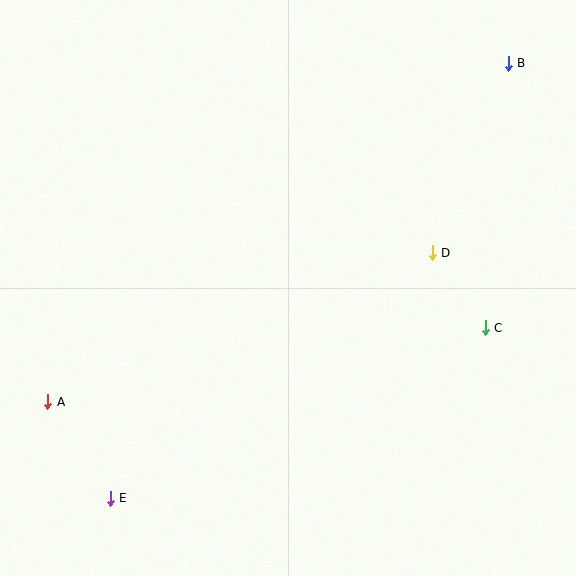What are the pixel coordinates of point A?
Point A is at (48, 402).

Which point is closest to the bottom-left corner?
Point E is closest to the bottom-left corner.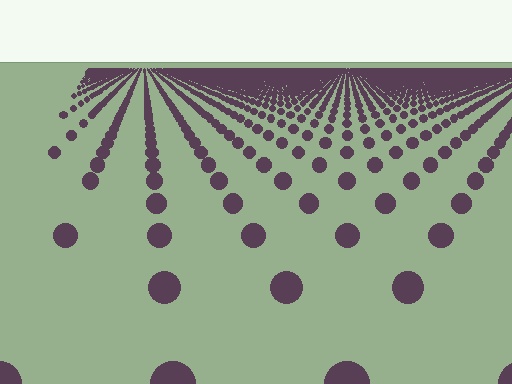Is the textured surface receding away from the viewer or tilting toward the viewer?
The surface is receding away from the viewer. Texture elements get smaller and denser toward the top.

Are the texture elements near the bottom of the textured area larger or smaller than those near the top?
Larger. Near the bottom, elements are closer to the viewer and appear at a bigger on-screen size.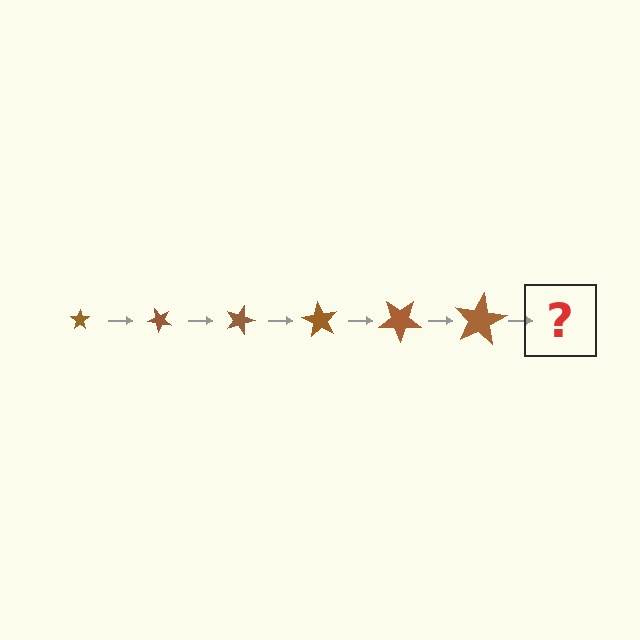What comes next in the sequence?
The next element should be a star, larger than the previous one and rotated 270 degrees from the start.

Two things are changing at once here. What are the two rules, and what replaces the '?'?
The two rules are that the star grows larger each step and it rotates 45 degrees each step. The '?' should be a star, larger than the previous one and rotated 270 degrees from the start.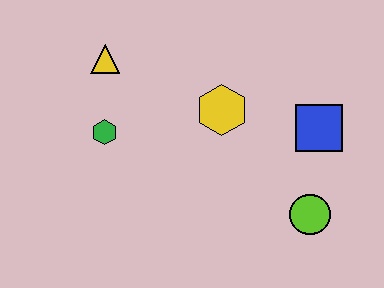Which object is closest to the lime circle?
The blue square is closest to the lime circle.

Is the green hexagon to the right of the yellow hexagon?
No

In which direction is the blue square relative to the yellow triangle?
The blue square is to the right of the yellow triangle.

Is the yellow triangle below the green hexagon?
No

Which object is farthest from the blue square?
The yellow triangle is farthest from the blue square.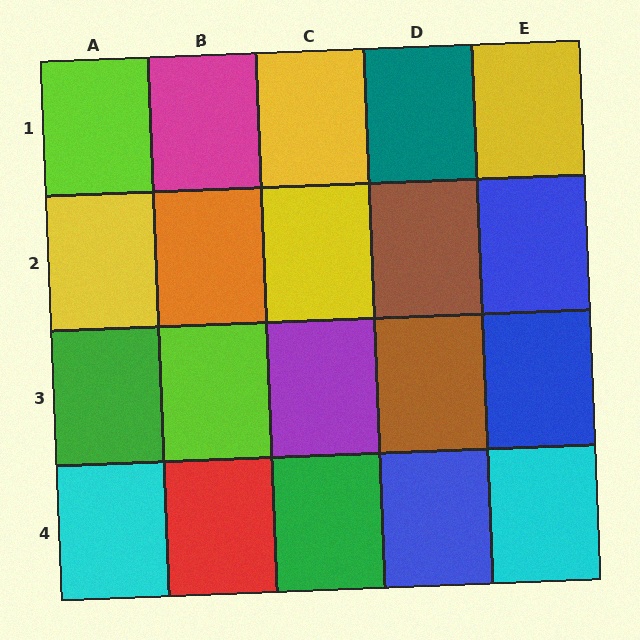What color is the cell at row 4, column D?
Blue.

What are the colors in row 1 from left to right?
Lime, magenta, yellow, teal, yellow.